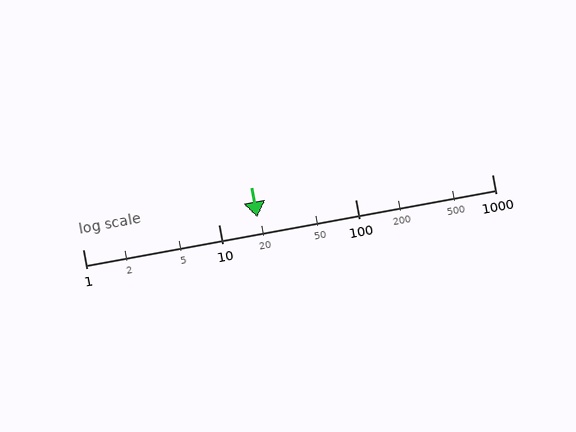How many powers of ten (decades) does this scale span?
The scale spans 3 decades, from 1 to 1000.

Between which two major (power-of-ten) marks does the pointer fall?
The pointer is between 10 and 100.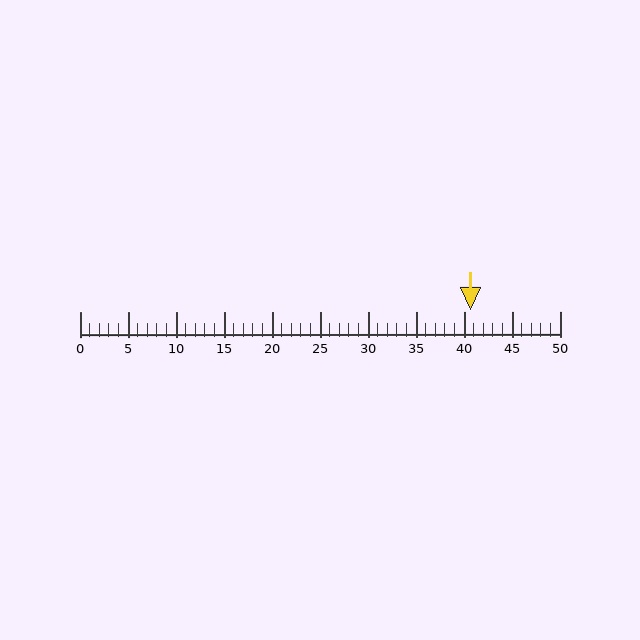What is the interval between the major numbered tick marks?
The major tick marks are spaced 5 units apart.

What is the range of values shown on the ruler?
The ruler shows values from 0 to 50.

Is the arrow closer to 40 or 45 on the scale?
The arrow is closer to 40.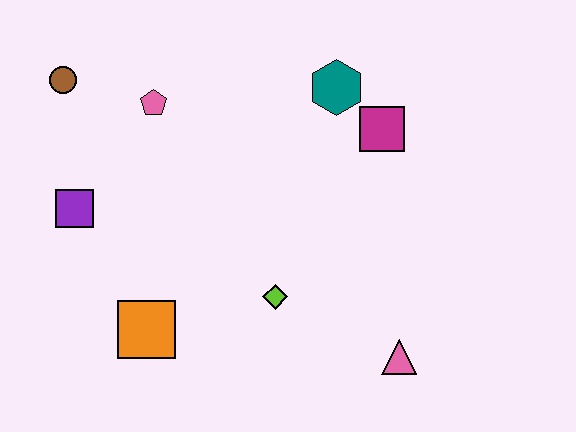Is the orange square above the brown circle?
No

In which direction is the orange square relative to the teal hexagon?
The orange square is below the teal hexagon.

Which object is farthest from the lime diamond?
The brown circle is farthest from the lime diamond.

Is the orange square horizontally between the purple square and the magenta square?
Yes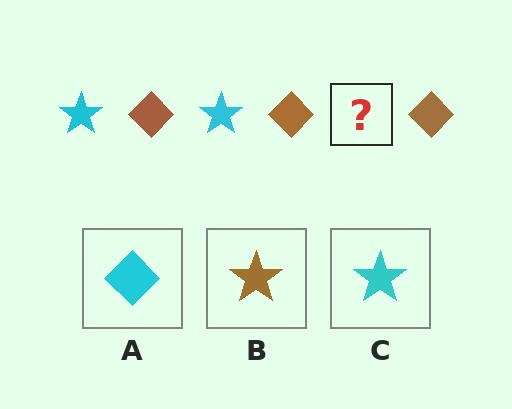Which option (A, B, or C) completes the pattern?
C.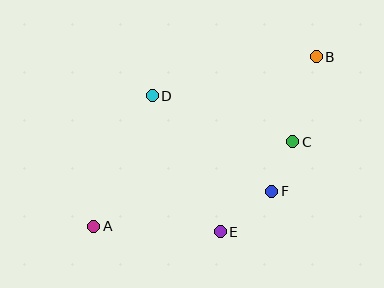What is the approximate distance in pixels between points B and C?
The distance between B and C is approximately 88 pixels.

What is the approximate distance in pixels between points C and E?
The distance between C and E is approximately 116 pixels.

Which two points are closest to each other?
Points C and F are closest to each other.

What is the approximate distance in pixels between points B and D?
The distance between B and D is approximately 168 pixels.